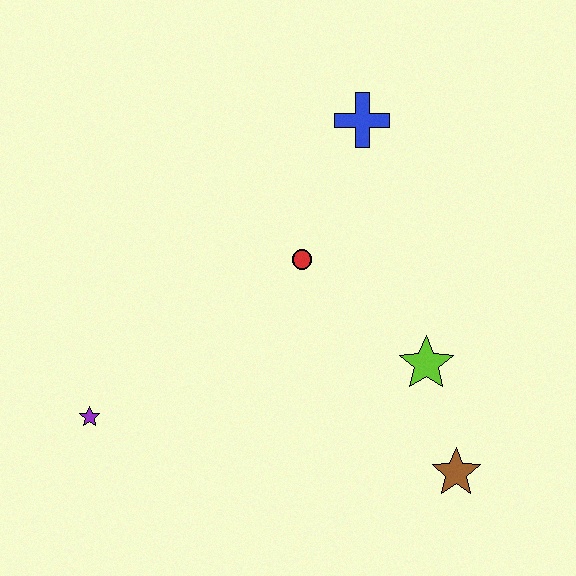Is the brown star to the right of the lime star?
Yes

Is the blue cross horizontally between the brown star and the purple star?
Yes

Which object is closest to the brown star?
The lime star is closest to the brown star.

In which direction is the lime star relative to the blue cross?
The lime star is below the blue cross.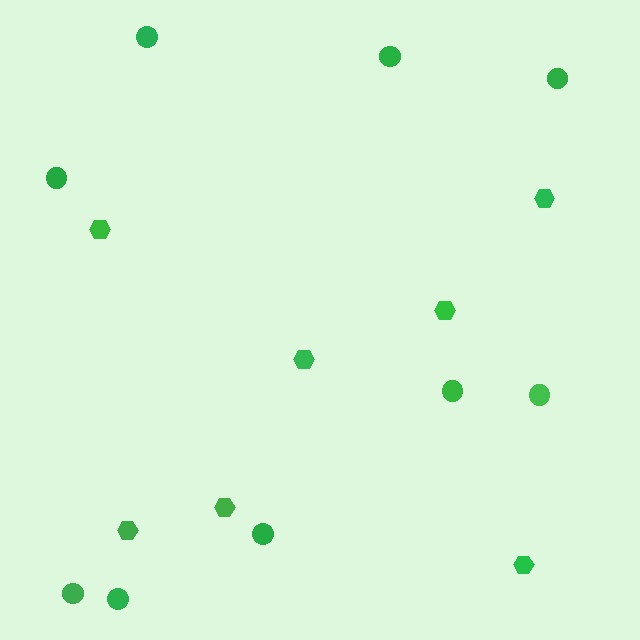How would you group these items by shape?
There are 2 groups: one group of circles (9) and one group of hexagons (7).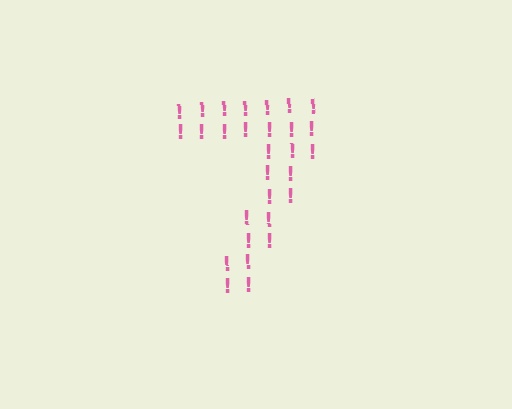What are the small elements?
The small elements are exclamation marks.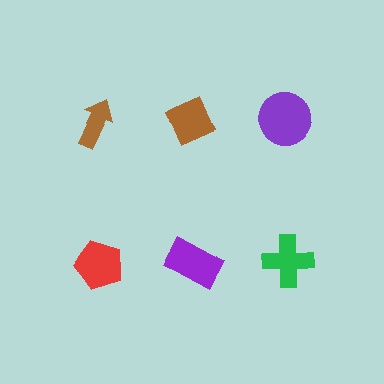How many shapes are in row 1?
3 shapes.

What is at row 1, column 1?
A brown arrow.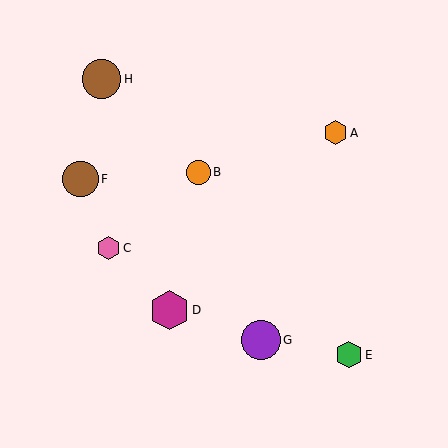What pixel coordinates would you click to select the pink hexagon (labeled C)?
Click at (108, 248) to select the pink hexagon C.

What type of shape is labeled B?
Shape B is an orange circle.